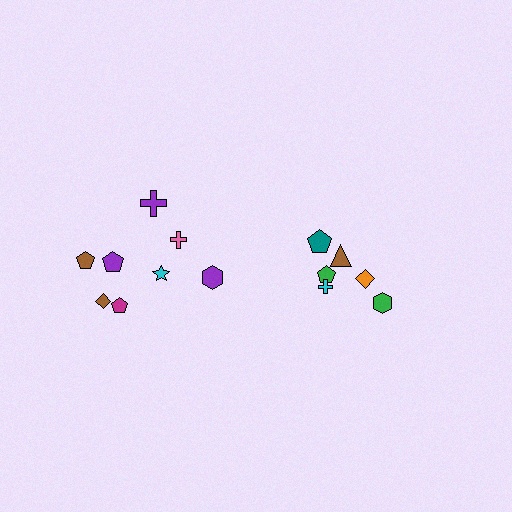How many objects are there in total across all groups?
There are 14 objects.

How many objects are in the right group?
There are 6 objects.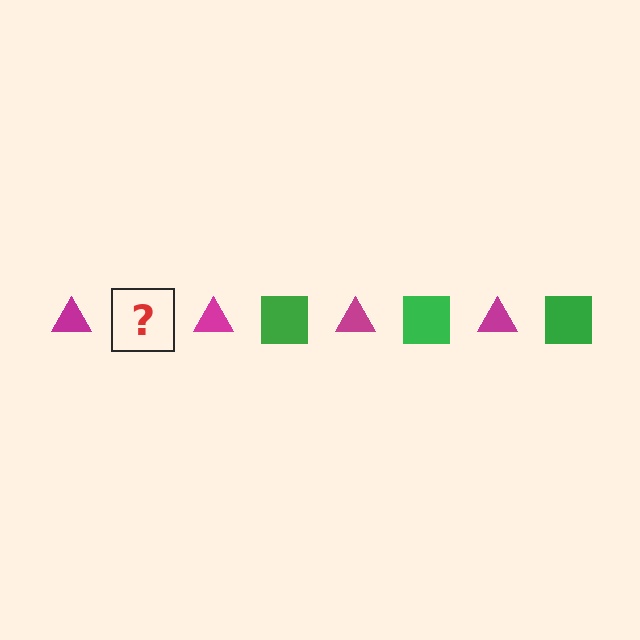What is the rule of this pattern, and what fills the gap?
The rule is that the pattern alternates between magenta triangle and green square. The gap should be filled with a green square.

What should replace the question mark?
The question mark should be replaced with a green square.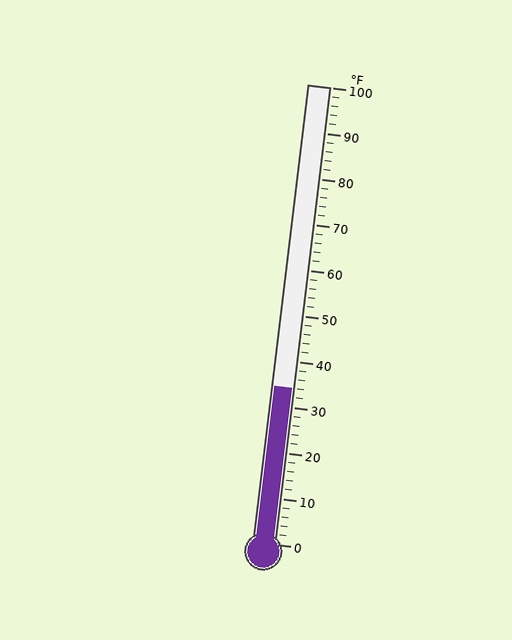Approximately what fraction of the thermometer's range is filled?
The thermometer is filled to approximately 35% of its range.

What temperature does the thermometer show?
The thermometer shows approximately 34°F.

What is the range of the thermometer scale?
The thermometer scale ranges from 0°F to 100°F.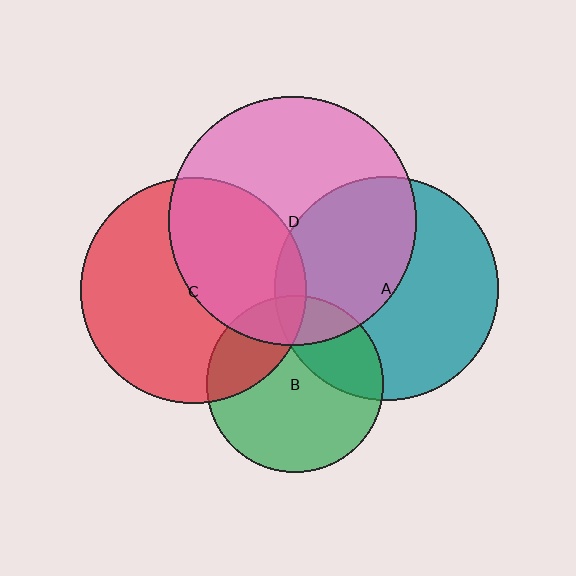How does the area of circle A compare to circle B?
Approximately 1.6 times.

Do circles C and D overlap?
Yes.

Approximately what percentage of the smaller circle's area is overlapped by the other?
Approximately 40%.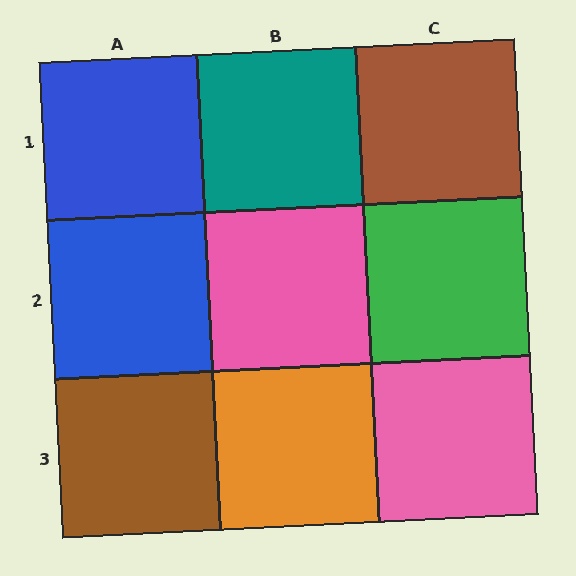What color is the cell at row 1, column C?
Brown.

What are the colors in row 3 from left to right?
Brown, orange, pink.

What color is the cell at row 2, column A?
Blue.